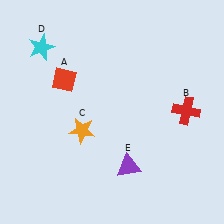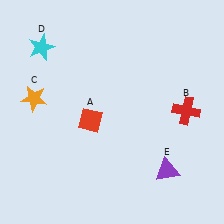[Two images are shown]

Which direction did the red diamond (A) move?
The red diamond (A) moved down.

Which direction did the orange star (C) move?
The orange star (C) moved left.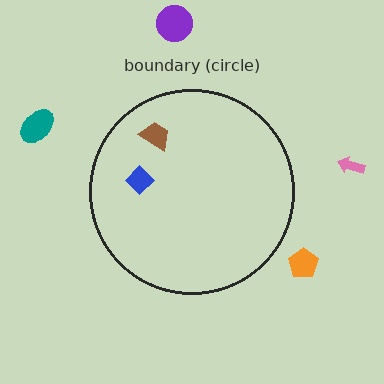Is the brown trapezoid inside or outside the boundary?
Inside.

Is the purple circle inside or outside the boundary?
Outside.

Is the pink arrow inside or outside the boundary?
Outside.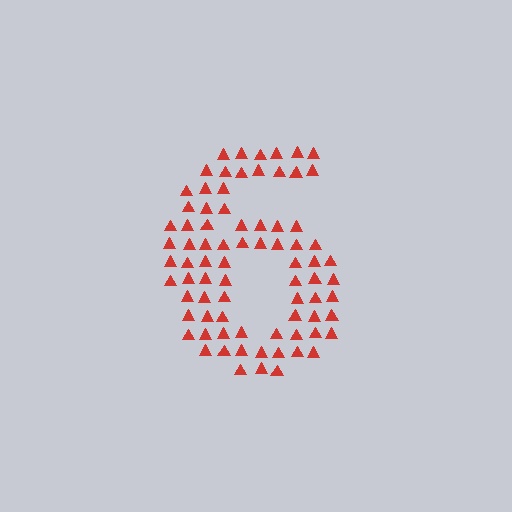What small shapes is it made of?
It is made of small triangles.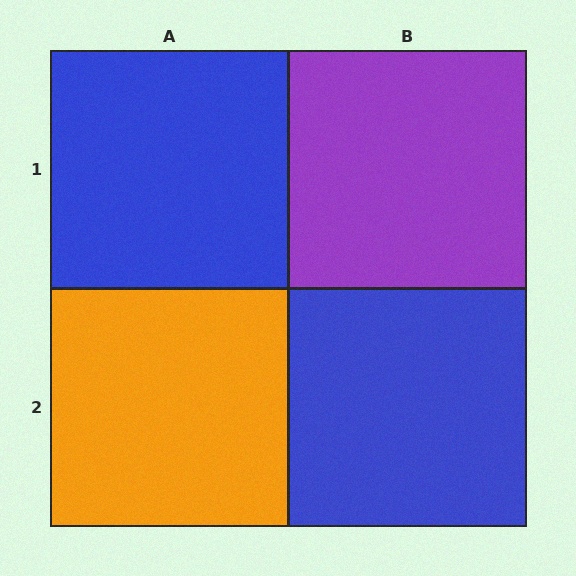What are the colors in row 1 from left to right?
Blue, purple.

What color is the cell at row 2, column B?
Blue.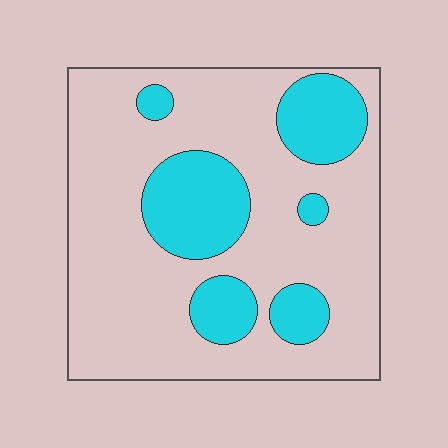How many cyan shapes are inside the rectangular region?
6.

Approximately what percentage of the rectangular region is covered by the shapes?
Approximately 25%.